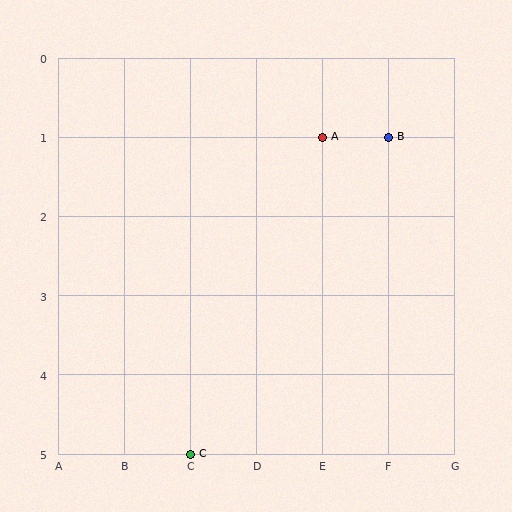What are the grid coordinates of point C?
Point C is at grid coordinates (C, 5).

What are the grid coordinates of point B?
Point B is at grid coordinates (F, 1).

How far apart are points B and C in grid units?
Points B and C are 3 columns and 4 rows apart (about 5.0 grid units diagonally).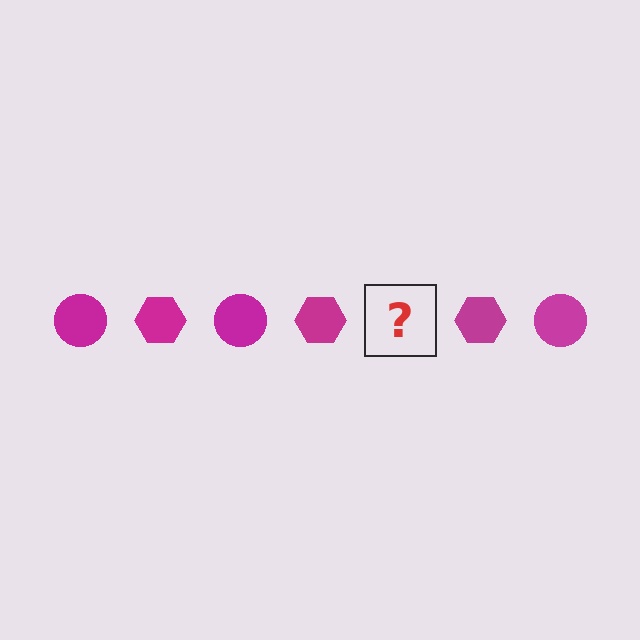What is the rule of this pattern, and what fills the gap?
The rule is that the pattern cycles through circle, hexagon shapes in magenta. The gap should be filled with a magenta circle.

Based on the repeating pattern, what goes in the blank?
The blank should be a magenta circle.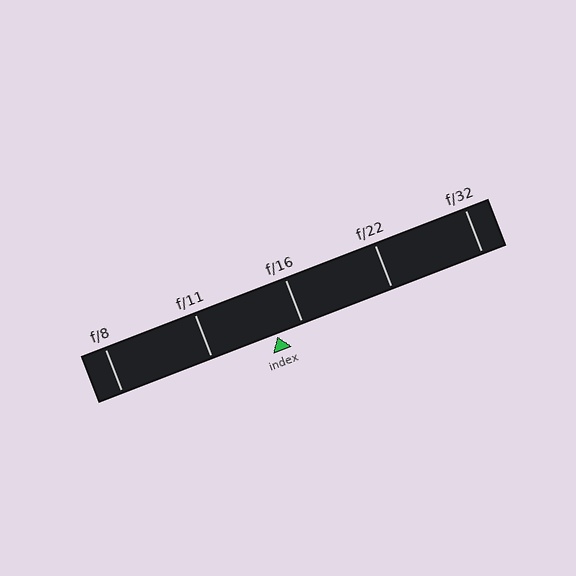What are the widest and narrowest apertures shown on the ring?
The widest aperture shown is f/8 and the narrowest is f/32.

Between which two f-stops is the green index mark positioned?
The index mark is between f/11 and f/16.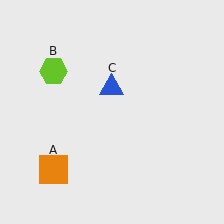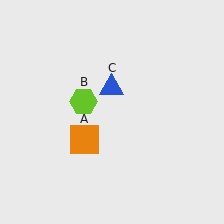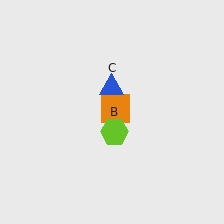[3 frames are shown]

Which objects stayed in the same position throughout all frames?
Blue triangle (object C) remained stationary.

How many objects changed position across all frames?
2 objects changed position: orange square (object A), lime hexagon (object B).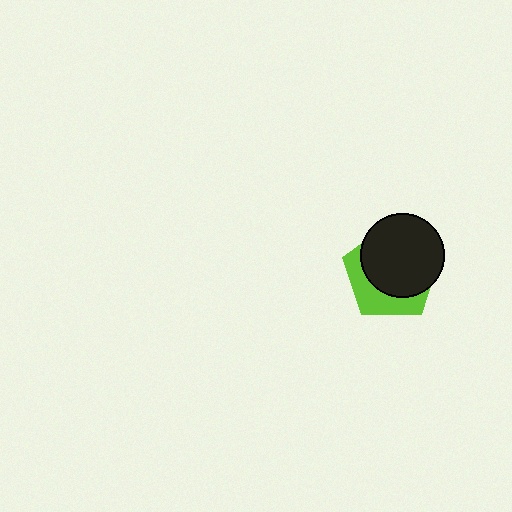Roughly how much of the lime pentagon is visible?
A small part of it is visible (roughly 35%).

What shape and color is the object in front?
The object in front is a black circle.